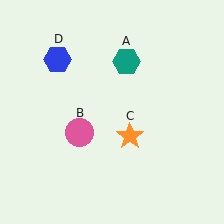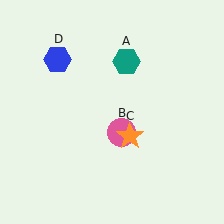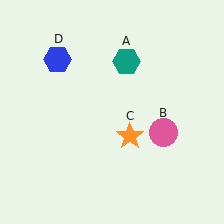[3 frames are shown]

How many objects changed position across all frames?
1 object changed position: pink circle (object B).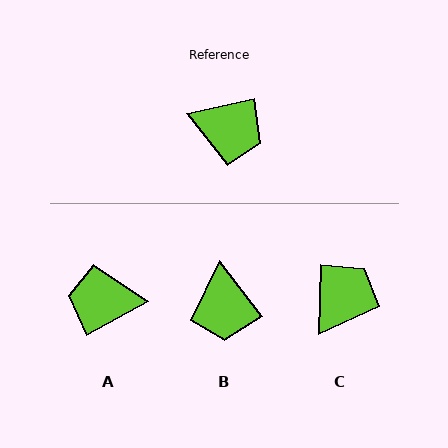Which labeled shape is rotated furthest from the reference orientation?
A, about 163 degrees away.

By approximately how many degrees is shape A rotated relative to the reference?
Approximately 163 degrees clockwise.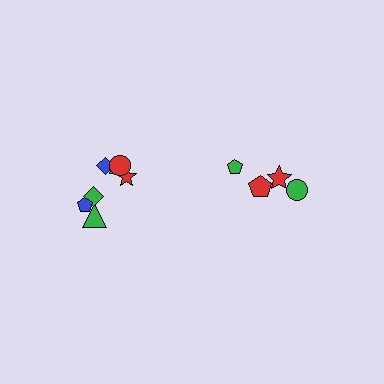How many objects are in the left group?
There are 7 objects.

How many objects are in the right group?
There are 4 objects.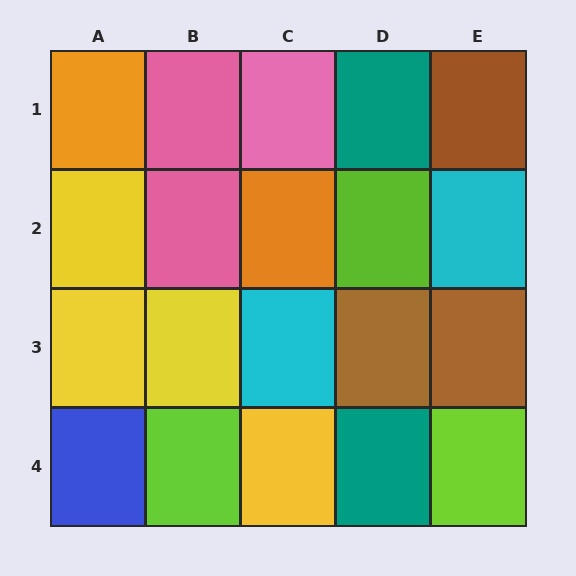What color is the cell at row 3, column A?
Yellow.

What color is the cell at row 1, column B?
Pink.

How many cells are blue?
1 cell is blue.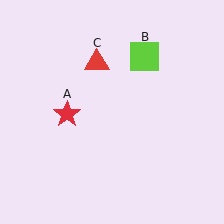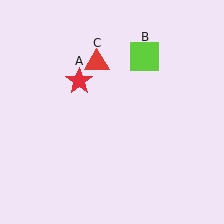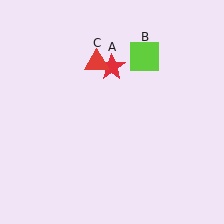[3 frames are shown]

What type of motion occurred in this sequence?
The red star (object A) rotated clockwise around the center of the scene.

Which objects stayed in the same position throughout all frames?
Lime square (object B) and red triangle (object C) remained stationary.